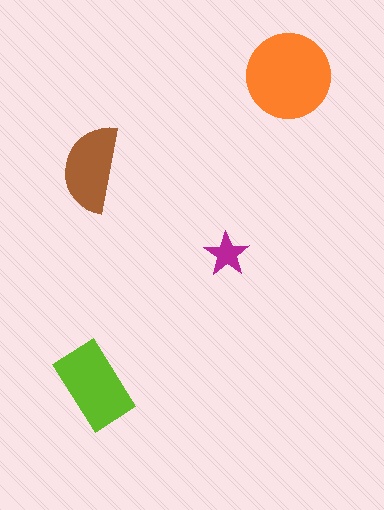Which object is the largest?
The orange circle.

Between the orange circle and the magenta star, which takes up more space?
The orange circle.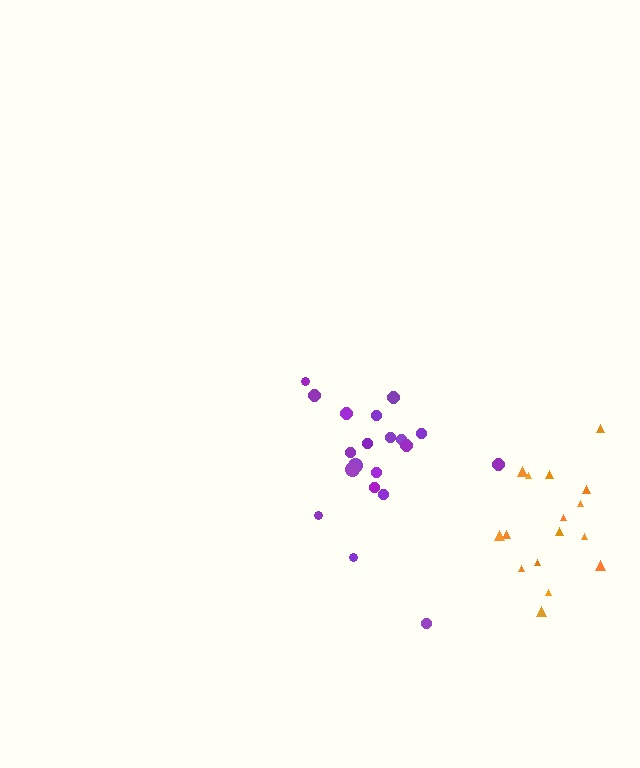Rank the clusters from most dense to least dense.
orange, purple.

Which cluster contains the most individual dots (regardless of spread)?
Purple (21).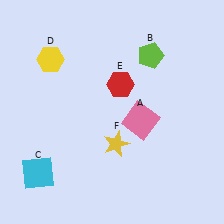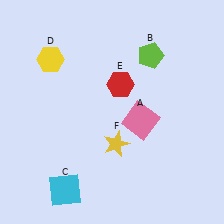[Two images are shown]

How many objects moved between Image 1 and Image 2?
1 object moved between the two images.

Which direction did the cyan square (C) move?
The cyan square (C) moved right.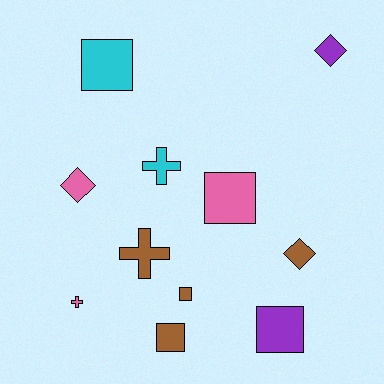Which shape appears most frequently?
Square, with 5 objects.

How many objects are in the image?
There are 11 objects.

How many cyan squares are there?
There is 1 cyan square.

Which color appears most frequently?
Brown, with 4 objects.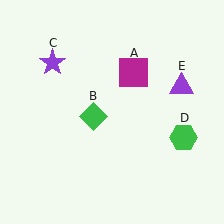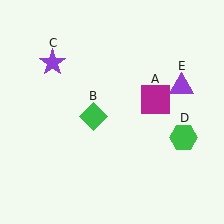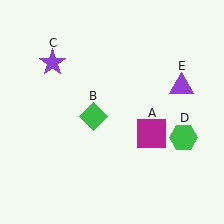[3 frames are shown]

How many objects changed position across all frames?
1 object changed position: magenta square (object A).